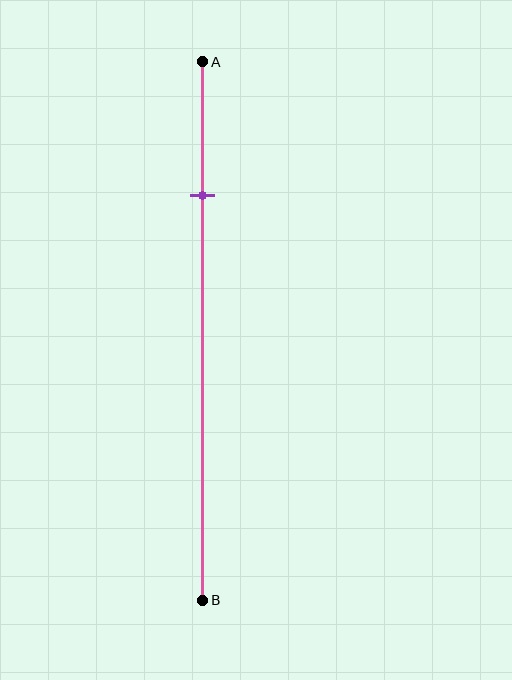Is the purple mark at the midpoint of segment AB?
No, the mark is at about 25% from A, not at the 50% midpoint.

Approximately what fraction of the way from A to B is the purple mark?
The purple mark is approximately 25% of the way from A to B.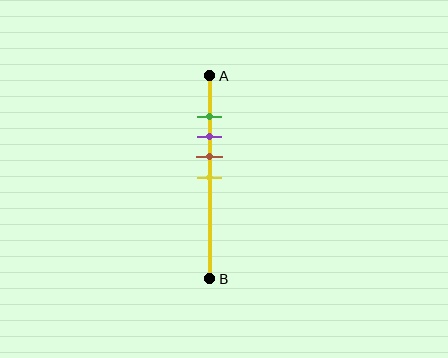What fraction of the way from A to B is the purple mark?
The purple mark is approximately 30% (0.3) of the way from A to B.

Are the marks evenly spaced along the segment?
Yes, the marks are approximately evenly spaced.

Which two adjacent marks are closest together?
The green and purple marks are the closest adjacent pair.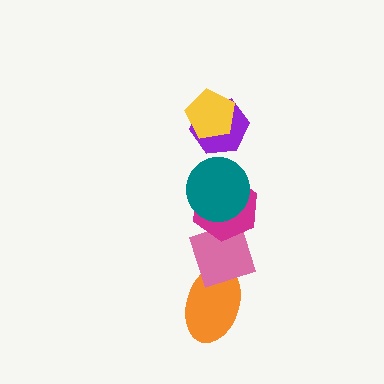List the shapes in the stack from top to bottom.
From top to bottom: the yellow pentagon, the purple hexagon, the teal circle, the magenta hexagon, the pink diamond, the orange ellipse.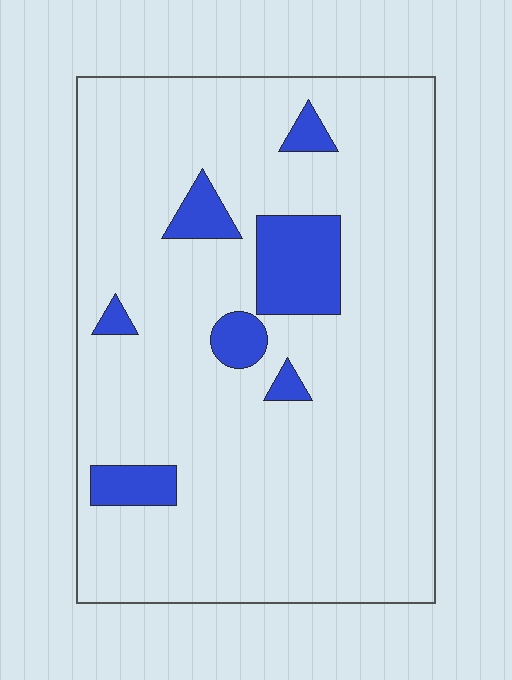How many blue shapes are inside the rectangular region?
7.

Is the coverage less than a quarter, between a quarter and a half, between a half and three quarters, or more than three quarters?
Less than a quarter.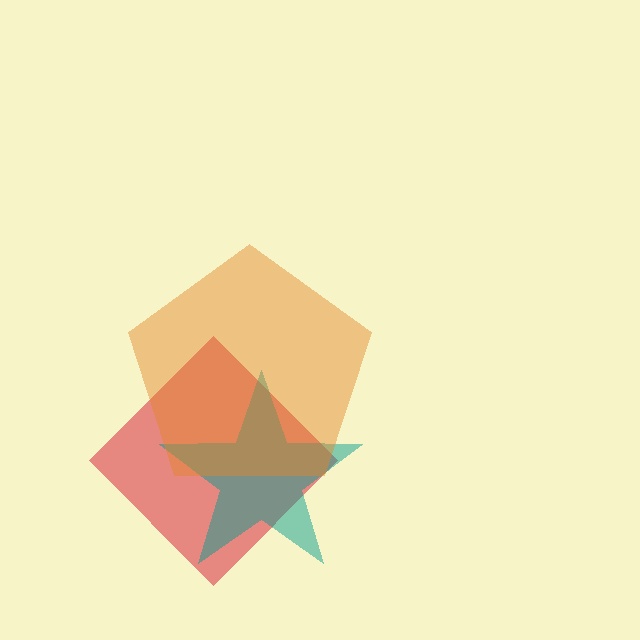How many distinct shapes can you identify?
There are 3 distinct shapes: a red diamond, a teal star, an orange pentagon.